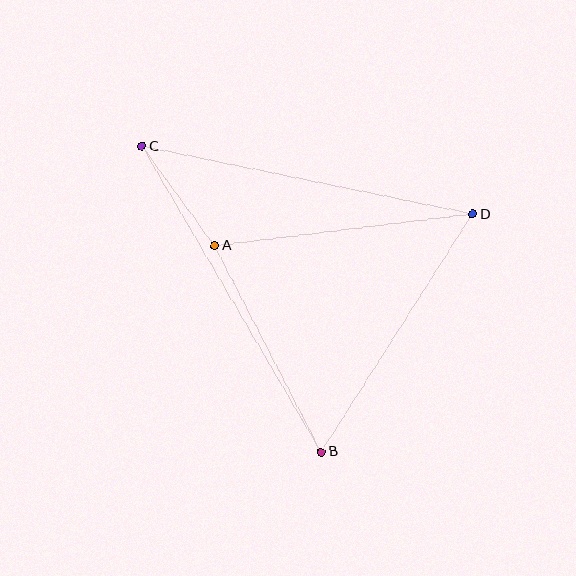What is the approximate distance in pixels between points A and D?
The distance between A and D is approximately 260 pixels.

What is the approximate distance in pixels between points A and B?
The distance between A and B is approximately 233 pixels.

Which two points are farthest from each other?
Points B and C are farthest from each other.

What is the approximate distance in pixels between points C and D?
The distance between C and D is approximately 337 pixels.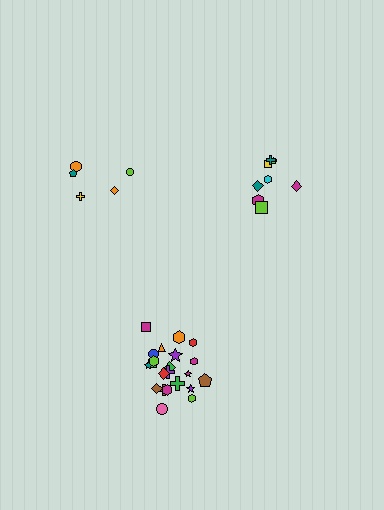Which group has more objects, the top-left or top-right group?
The top-right group.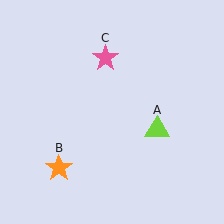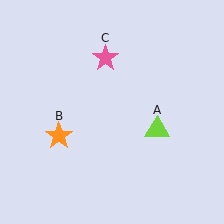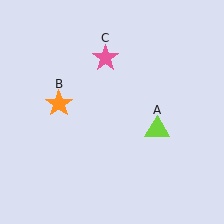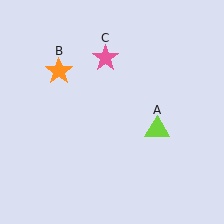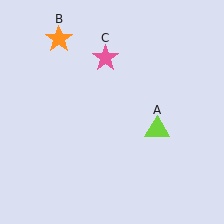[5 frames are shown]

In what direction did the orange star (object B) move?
The orange star (object B) moved up.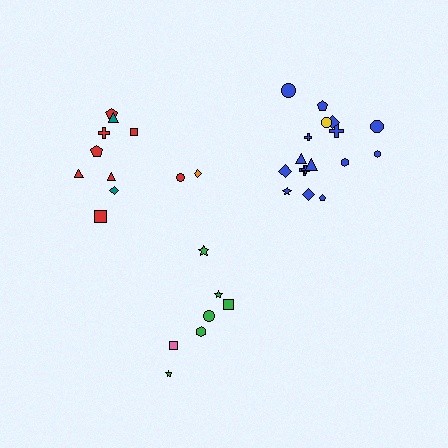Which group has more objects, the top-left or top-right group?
The top-right group.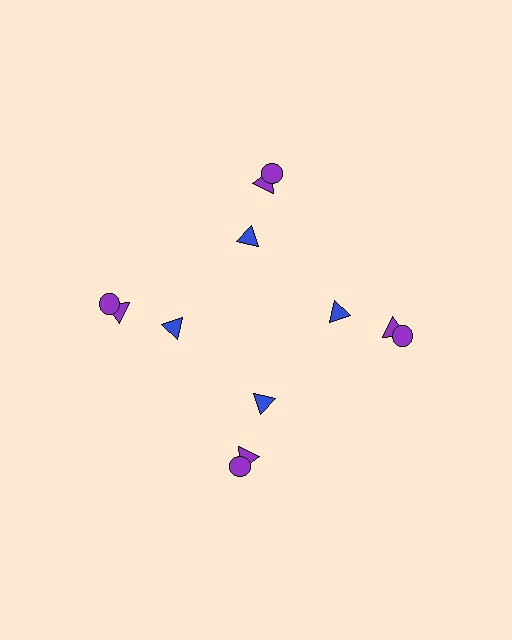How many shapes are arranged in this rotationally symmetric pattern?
There are 12 shapes, arranged in 4 groups of 3.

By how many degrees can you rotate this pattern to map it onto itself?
The pattern maps onto itself every 90 degrees of rotation.